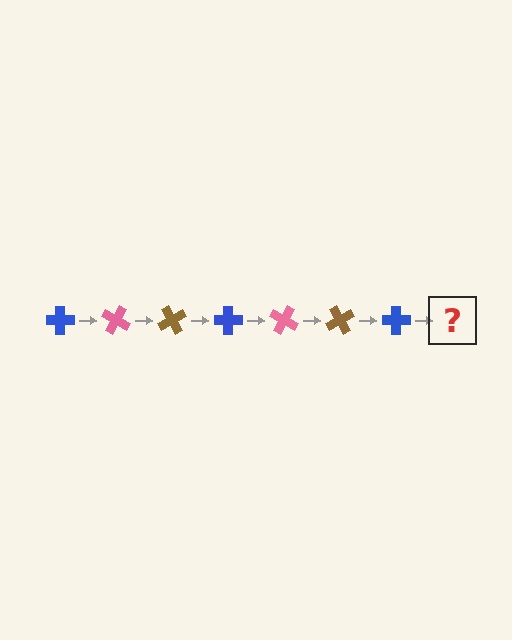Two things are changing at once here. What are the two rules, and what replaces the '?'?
The two rules are that it rotates 30 degrees each step and the color cycles through blue, pink, and brown. The '?' should be a pink cross, rotated 210 degrees from the start.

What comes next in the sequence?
The next element should be a pink cross, rotated 210 degrees from the start.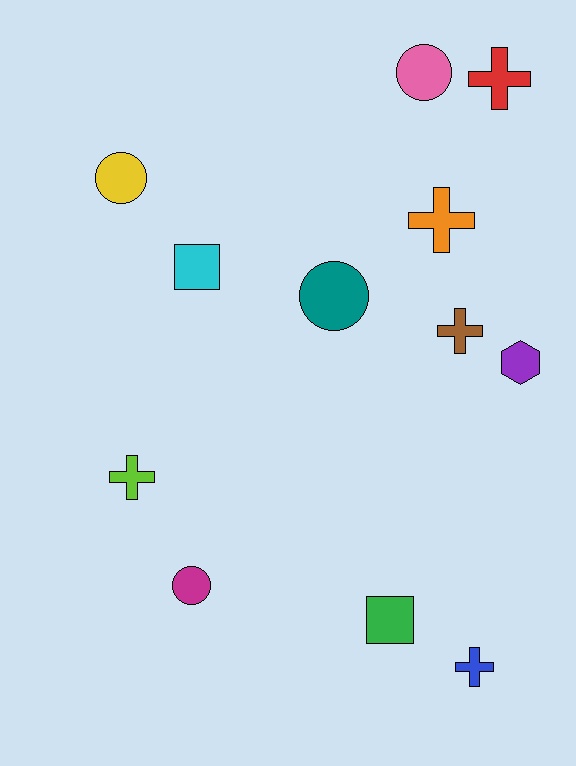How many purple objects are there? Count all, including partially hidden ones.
There is 1 purple object.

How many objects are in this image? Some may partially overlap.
There are 12 objects.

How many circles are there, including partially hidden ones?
There are 4 circles.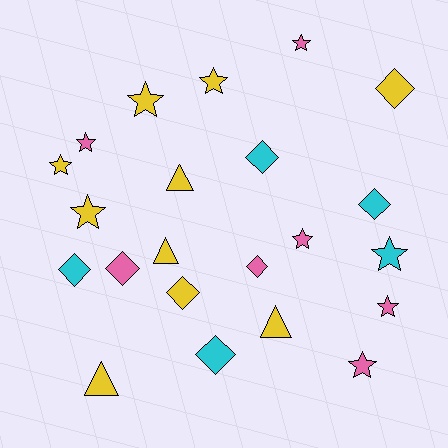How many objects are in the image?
There are 22 objects.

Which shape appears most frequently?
Star, with 10 objects.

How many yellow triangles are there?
There are 4 yellow triangles.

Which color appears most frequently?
Yellow, with 10 objects.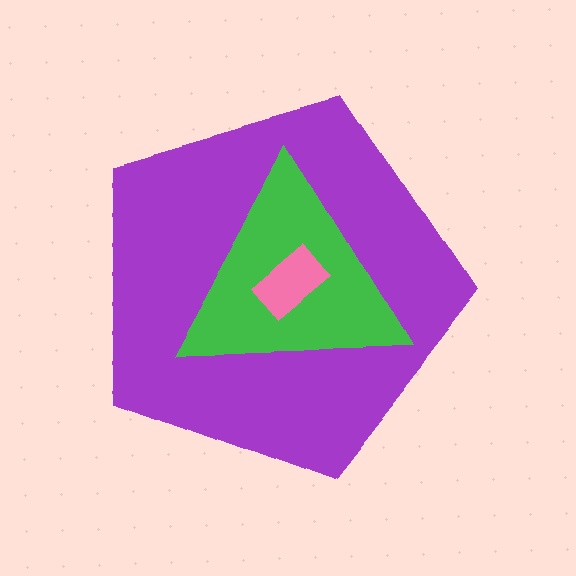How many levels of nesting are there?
3.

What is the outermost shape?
The purple pentagon.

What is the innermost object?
The pink rectangle.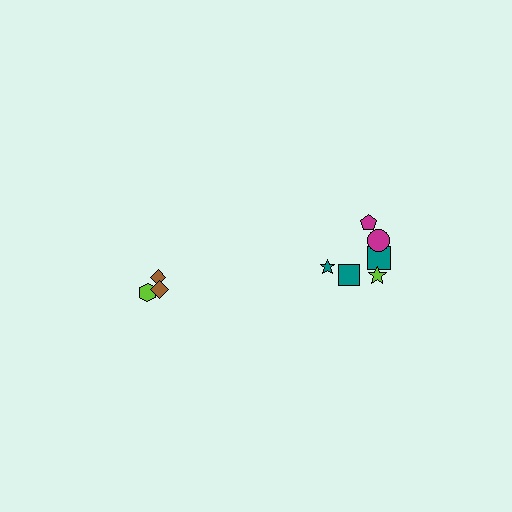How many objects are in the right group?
There are 6 objects.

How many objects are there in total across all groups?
There are 9 objects.